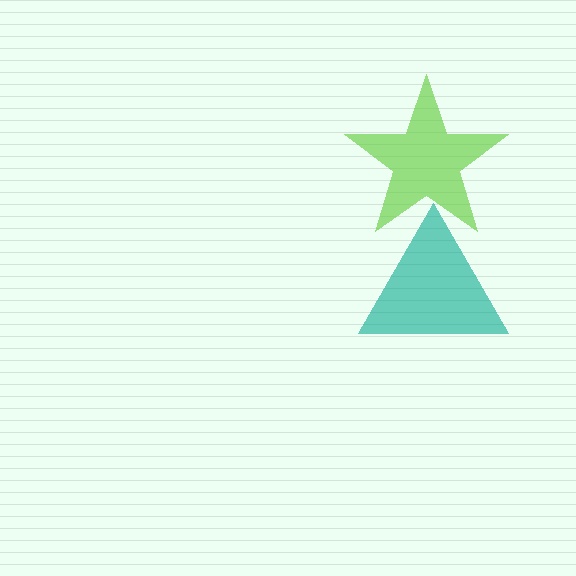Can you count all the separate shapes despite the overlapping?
Yes, there are 2 separate shapes.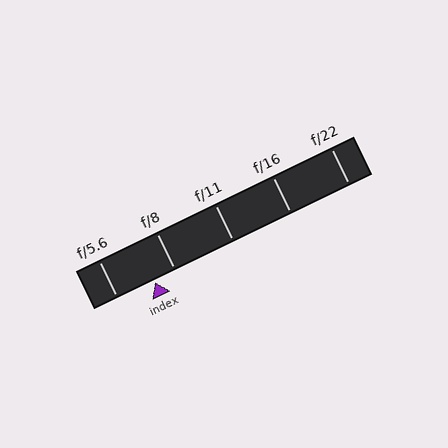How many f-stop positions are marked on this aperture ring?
There are 5 f-stop positions marked.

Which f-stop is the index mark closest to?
The index mark is closest to f/8.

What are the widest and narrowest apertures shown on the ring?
The widest aperture shown is f/5.6 and the narrowest is f/22.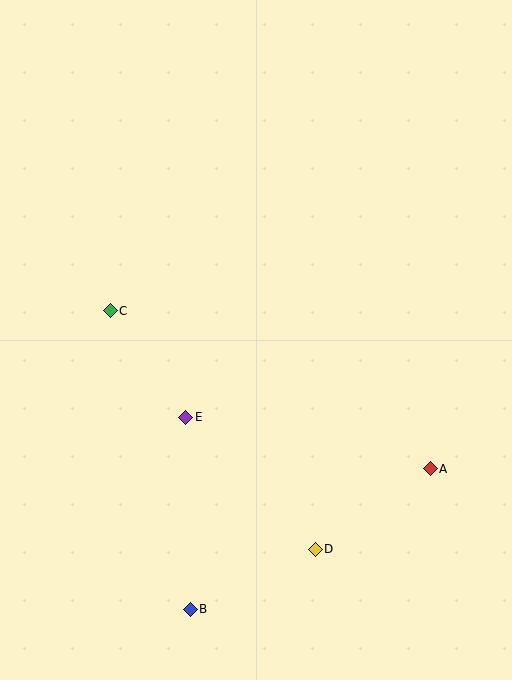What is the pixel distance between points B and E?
The distance between B and E is 192 pixels.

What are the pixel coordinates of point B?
Point B is at (190, 609).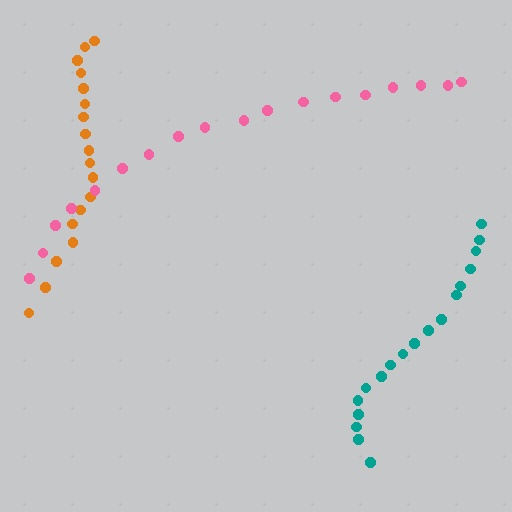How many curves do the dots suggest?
There are 3 distinct paths.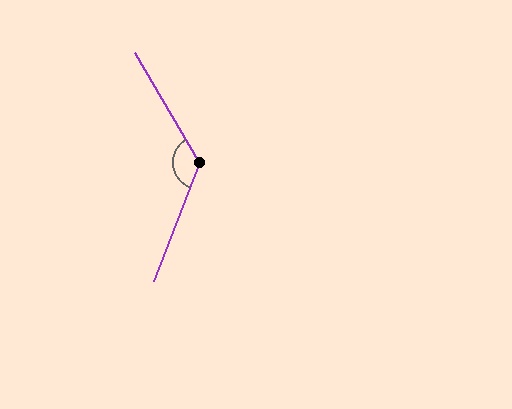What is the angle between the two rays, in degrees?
Approximately 128 degrees.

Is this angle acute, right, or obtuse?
It is obtuse.